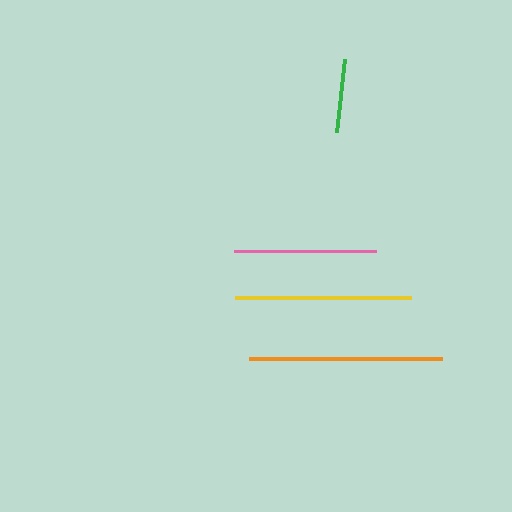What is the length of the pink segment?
The pink segment is approximately 142 pixels long.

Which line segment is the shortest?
The green line is the shortest at approximately 74 pixels.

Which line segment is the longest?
The orange line is the longest at approximately 194 pixels.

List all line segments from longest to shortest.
From longest to shortest: orange, yellow, pink, green.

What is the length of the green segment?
The green segment is approximately 74 pixels long.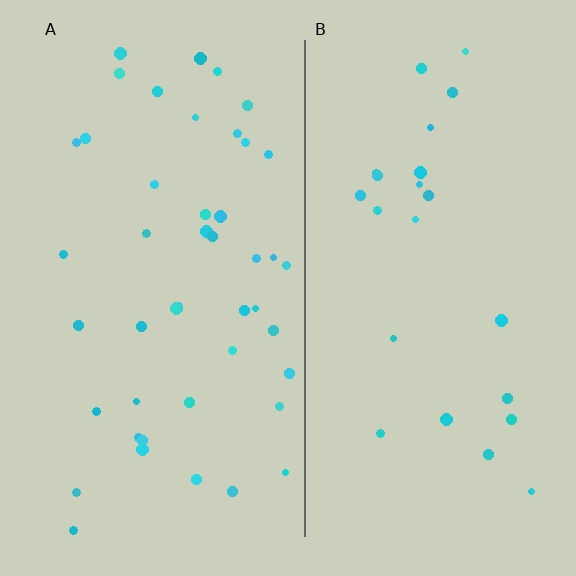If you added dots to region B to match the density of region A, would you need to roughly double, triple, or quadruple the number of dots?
Approximately double.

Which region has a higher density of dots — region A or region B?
A (the left).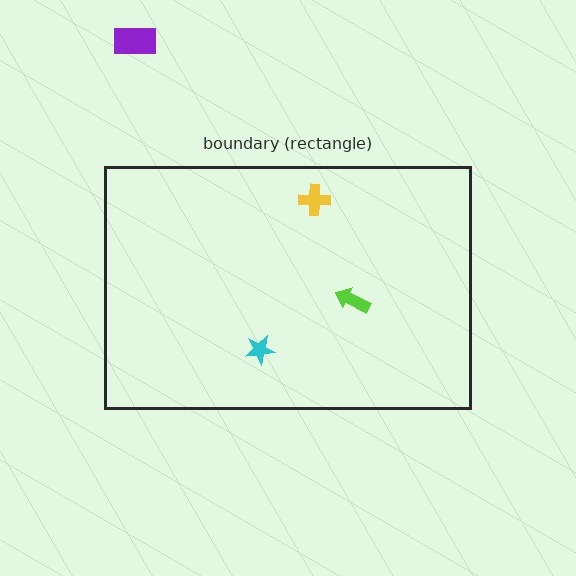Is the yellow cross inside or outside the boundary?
Inside.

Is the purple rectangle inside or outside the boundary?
Outside.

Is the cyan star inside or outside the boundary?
Inside.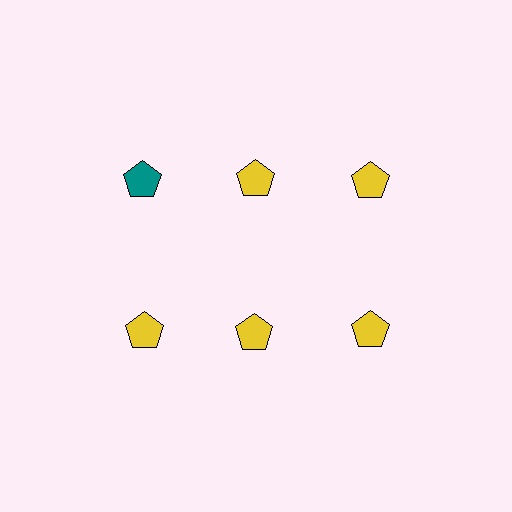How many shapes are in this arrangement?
There are 6 shapes arranged in a grid pattern.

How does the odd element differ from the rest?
It has a different color: teal instead of yellow.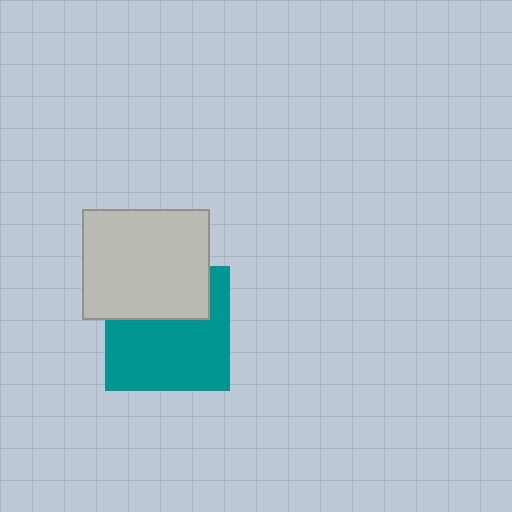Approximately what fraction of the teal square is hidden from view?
Roughly 36% of the teal square is hidden behind the light gray rectangle.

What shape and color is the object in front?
The object in front is a light gray rectangle.